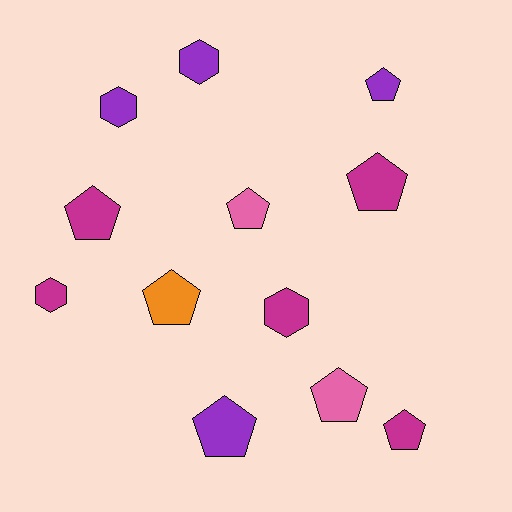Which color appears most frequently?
Magenta, with 5 objects.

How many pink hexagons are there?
There are no pink hexagons.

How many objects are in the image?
There are 12 objects.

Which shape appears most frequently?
Pentagon, with 8 objects.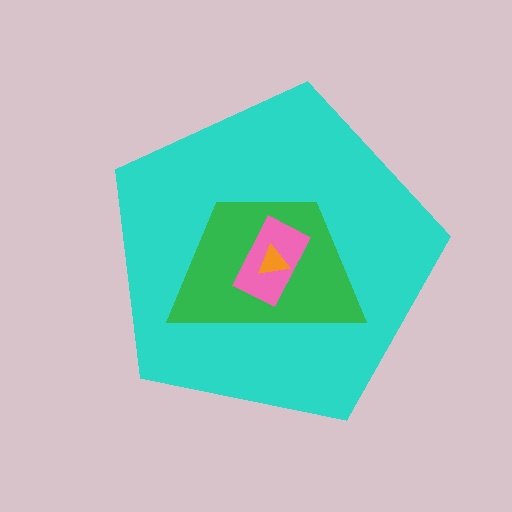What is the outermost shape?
The cyan pentagon.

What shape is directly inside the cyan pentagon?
The green trapezoid.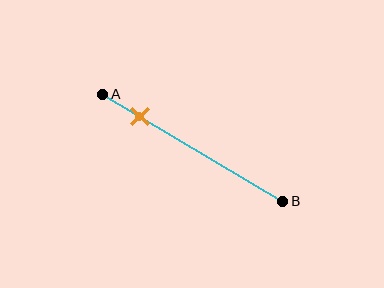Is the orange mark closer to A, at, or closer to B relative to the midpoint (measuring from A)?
The orange mark is closer to point A than the midpoint of segment AB.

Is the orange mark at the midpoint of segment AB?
No, the mark is at about 20% from A, not at the 50% midpoint.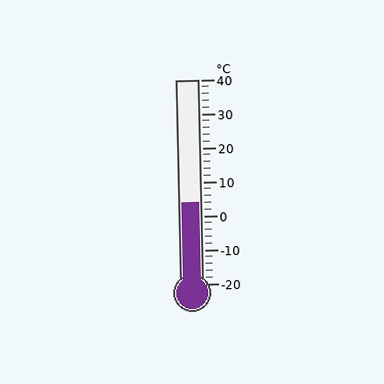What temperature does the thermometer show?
The thermometer shows approximately 4°C.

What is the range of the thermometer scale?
The thermometer scale ranges from -20°C to 40°C.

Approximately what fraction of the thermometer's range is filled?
The thermometer is filled to approximately 40% of its range.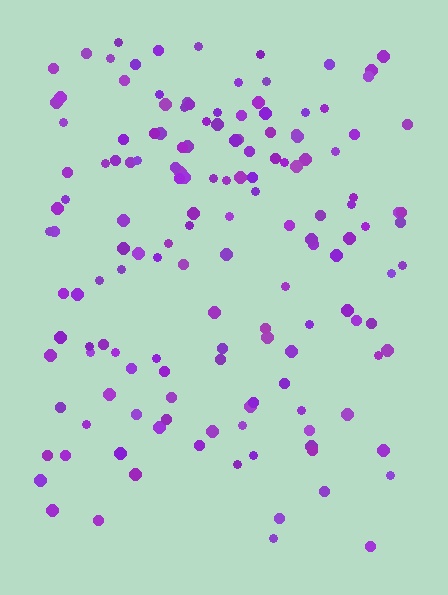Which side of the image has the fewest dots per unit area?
The bottom.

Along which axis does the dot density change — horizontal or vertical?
Vertical.